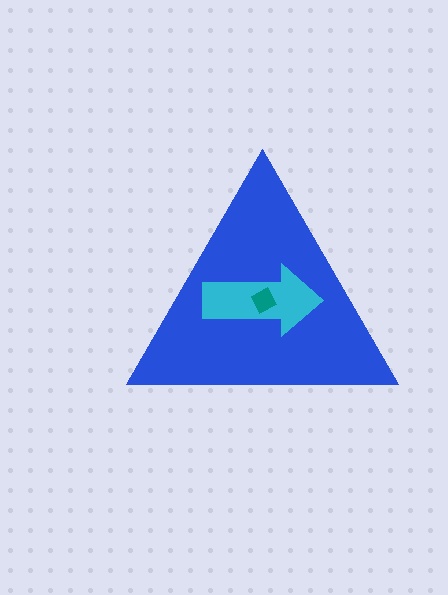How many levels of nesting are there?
3.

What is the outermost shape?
The blue triangle.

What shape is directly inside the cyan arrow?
The teal diamond.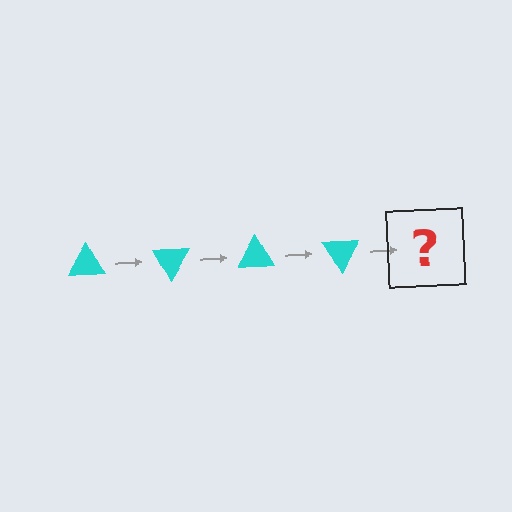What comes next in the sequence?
The next element should be a cyan triangle rotated 240 degrees.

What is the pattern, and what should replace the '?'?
The pattern is that the triangle rotates 60 degrees each step. The '?' should be a cyan triangle rotated 240 degrees.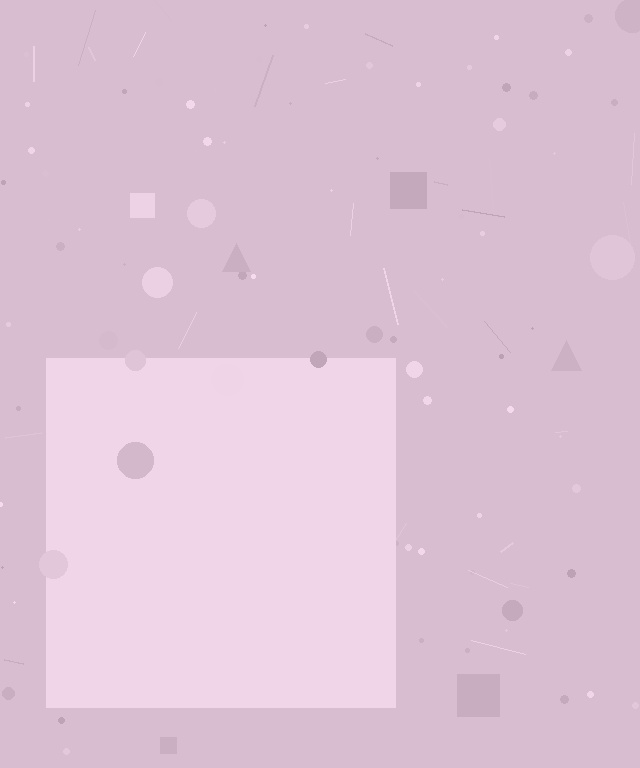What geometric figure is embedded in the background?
A square is embedded in the background.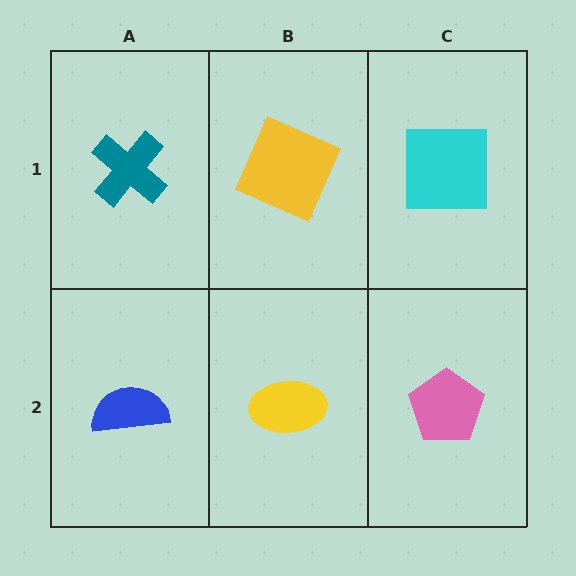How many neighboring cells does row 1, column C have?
2.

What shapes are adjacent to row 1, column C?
A pink pentagon (row 2, column C), a yellow square (row 1, column B).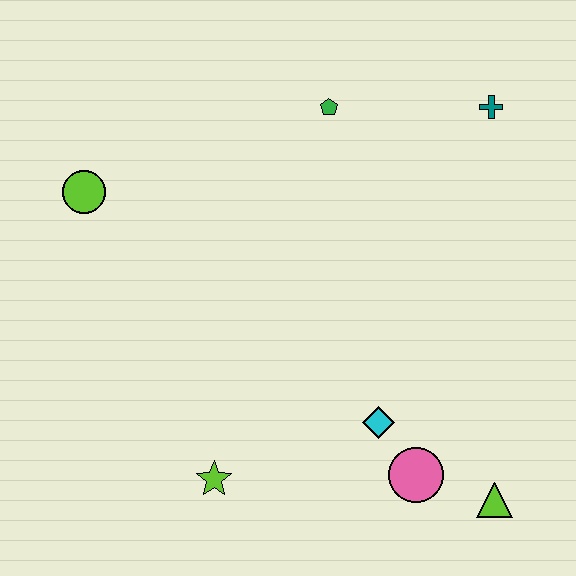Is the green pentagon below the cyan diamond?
No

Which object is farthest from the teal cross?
The lime star is farthest from the teal cross.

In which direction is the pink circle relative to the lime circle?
The pink circle is to the right of the lime circle.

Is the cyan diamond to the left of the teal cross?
Yes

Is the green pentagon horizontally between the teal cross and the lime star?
Yes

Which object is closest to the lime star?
The cyan diamond is closest to the lime star.